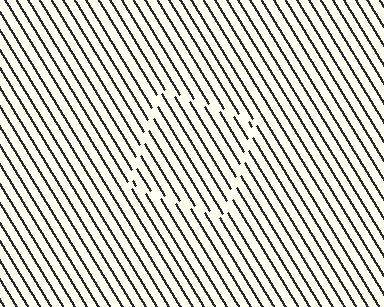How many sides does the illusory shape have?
4 sides — the line-ends trace a square.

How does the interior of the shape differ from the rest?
The interior of the shape contains the same grating, shifted by half a period — the contour is defined by the phase discontinuity where line-ends from the inner and outer gratings abut.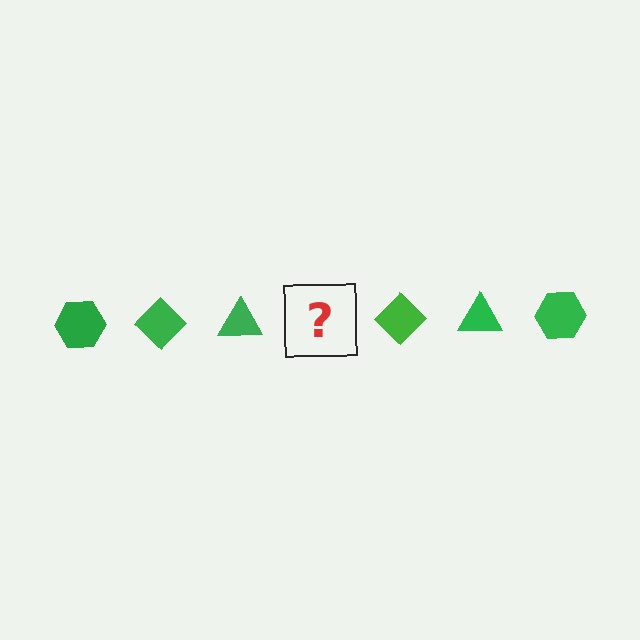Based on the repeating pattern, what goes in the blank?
The blank should be a green hexagon.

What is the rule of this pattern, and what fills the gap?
The rule is that the pattern cycles through hexagon, diamond, triangle shapes in green. The gap should be filled with a green hexagon.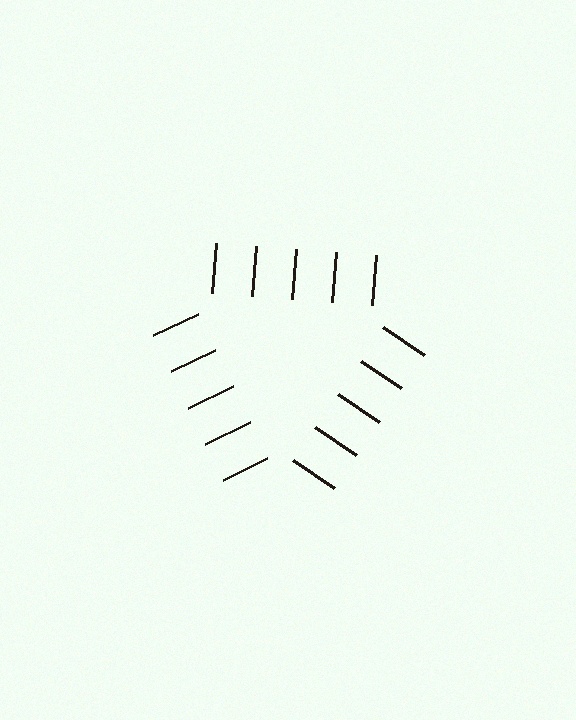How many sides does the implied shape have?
3 sides — the line-ends trace a triangle.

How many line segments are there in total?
15 — 5 along each of the 3 edges.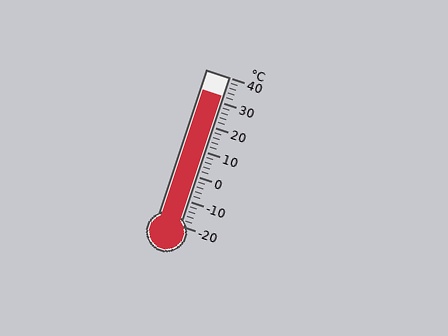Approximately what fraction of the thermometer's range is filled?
The thermometer is filled to approximately 85% of its range.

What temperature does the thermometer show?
The thermometer shows approximately 32°C.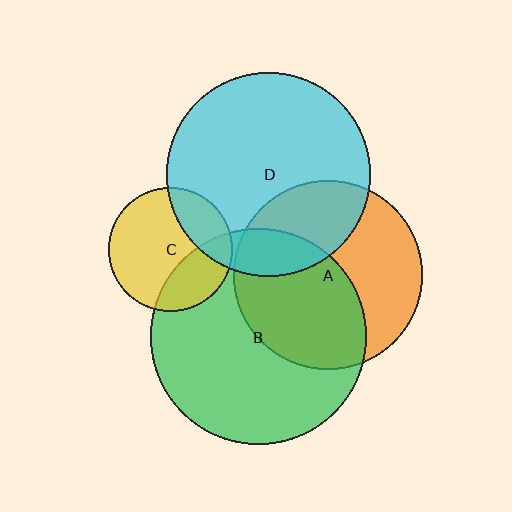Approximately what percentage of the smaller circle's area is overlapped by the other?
Approximately 15%.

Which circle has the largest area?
Circle B (green).